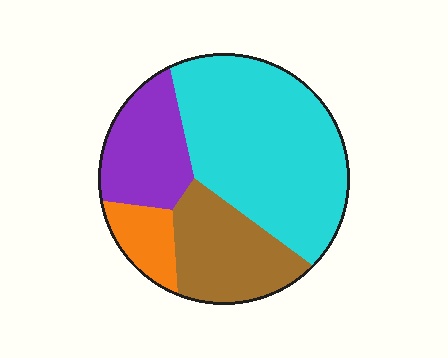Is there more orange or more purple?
Purple.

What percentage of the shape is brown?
Brown covers around 20% of the shape.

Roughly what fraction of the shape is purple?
Purple takes up between a sixth and a third of the shape.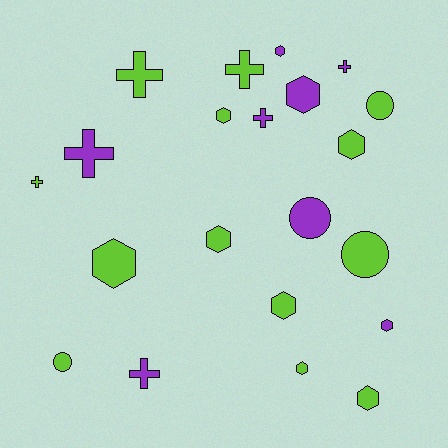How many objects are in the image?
There are 21 objects.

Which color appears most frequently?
Lime, with 13 objects.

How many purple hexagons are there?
There are 3 purple hexagons.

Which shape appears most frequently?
Hexagon, with 10 objects.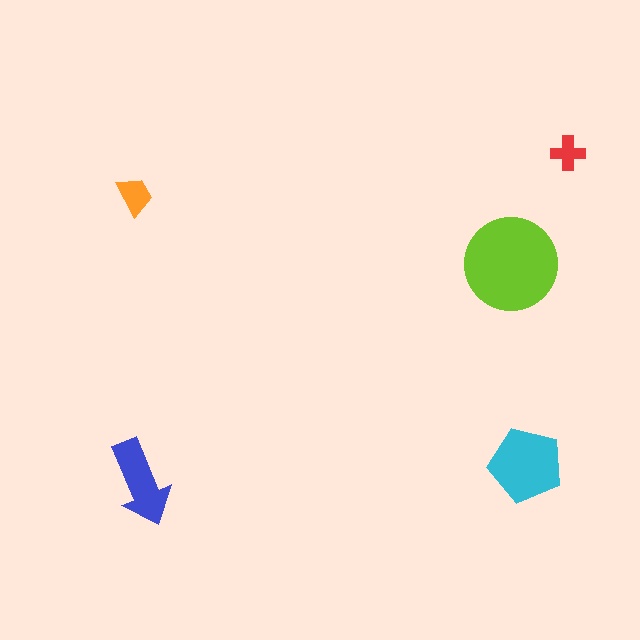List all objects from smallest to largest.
The red cross, the orange trapezoid, the blue arrow, the cyan pentagon, the lime circle.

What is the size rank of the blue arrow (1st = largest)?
3rd.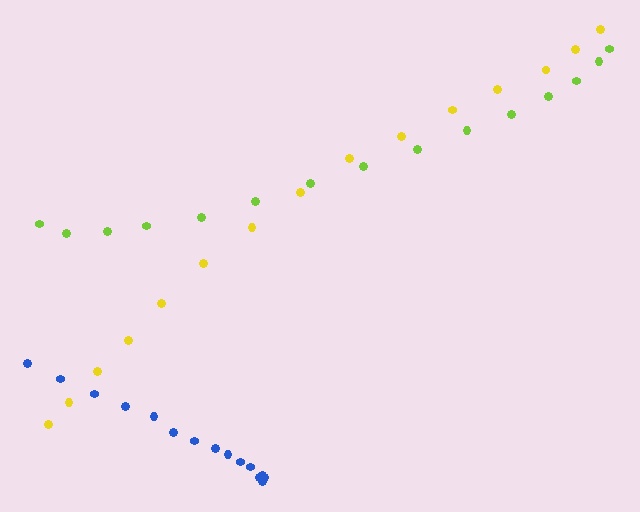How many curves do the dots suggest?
There are 3 distinct paths.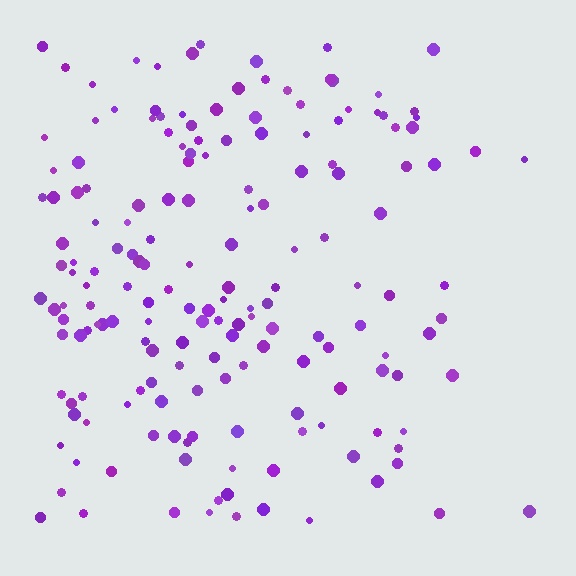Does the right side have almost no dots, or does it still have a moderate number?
Still a moderate number, just noticeably fewer than the left.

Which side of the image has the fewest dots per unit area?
The right.